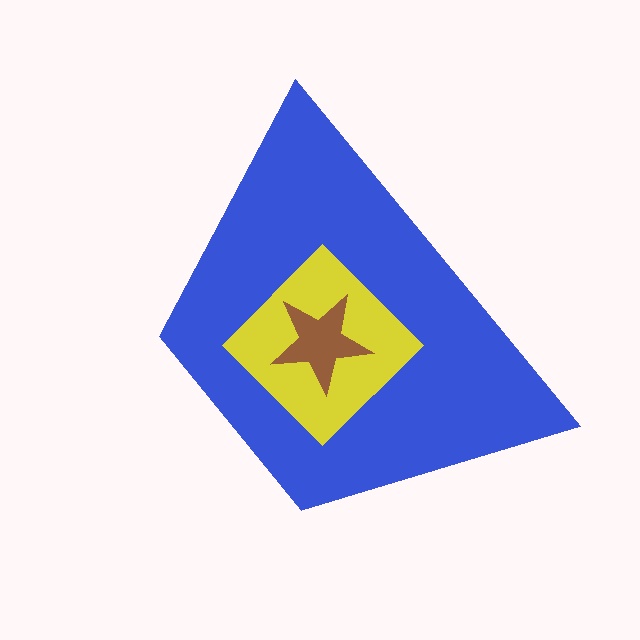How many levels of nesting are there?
3.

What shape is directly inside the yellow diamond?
The brown star.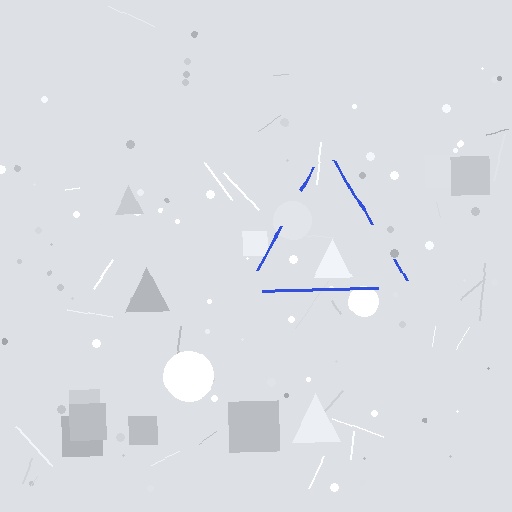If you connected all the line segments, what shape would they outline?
They would outline a triangle.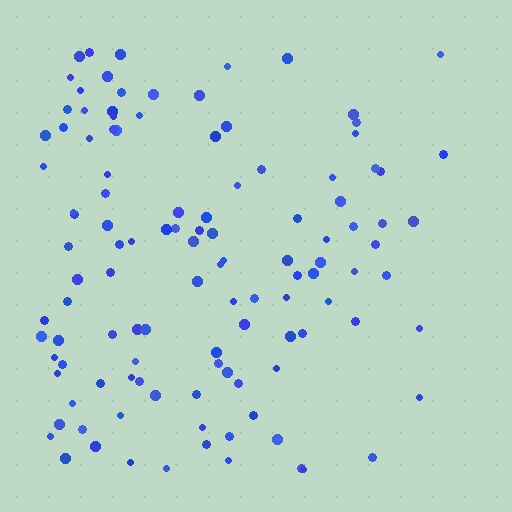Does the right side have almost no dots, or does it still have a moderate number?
Still a moderate number, just noticeably fewer than the left.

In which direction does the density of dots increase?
From right to left, with the left side densest.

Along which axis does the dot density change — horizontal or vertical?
Horizontal.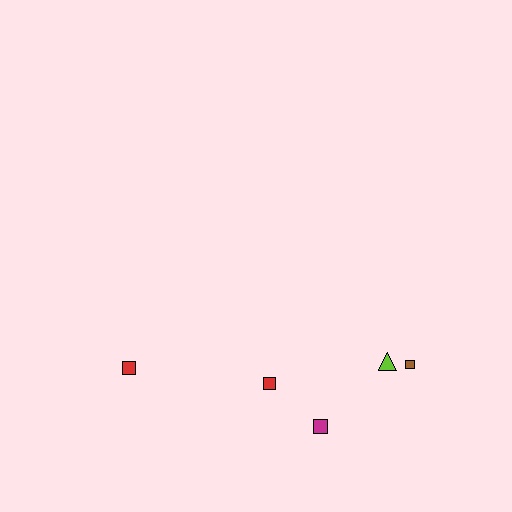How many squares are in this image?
There are 4 squares.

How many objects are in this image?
There are 5 objects.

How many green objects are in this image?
There are no green objects.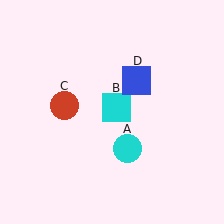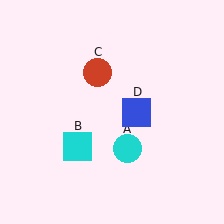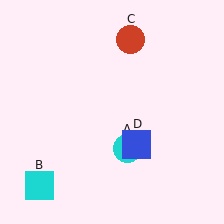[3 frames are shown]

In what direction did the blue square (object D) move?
The blue square (object D) moved down.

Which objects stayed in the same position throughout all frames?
Cyan circle (object A) remained stationary.